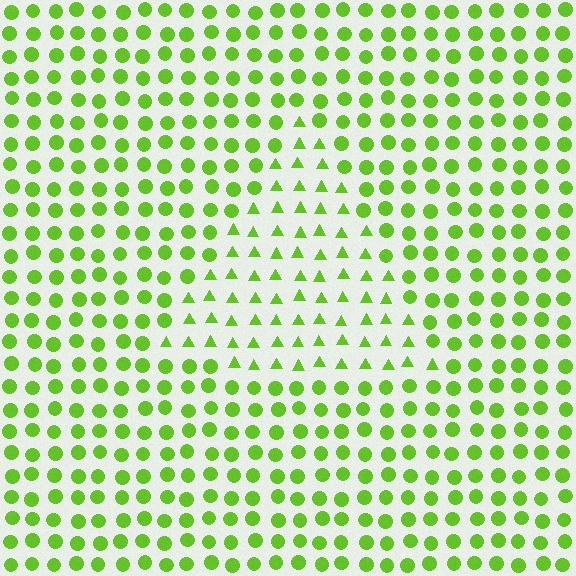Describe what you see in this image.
The image is filled with small lime elements arranged in a uniform grid. A triangle-shaped region contains triangles, while the surrounding area contains circles. The boundary is defined purely by the change in element shape.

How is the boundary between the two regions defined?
The boundary is defined by a change in element shape: triangles inside vs. circles outside. All elements share the same color and spacing.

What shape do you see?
I see a triangle.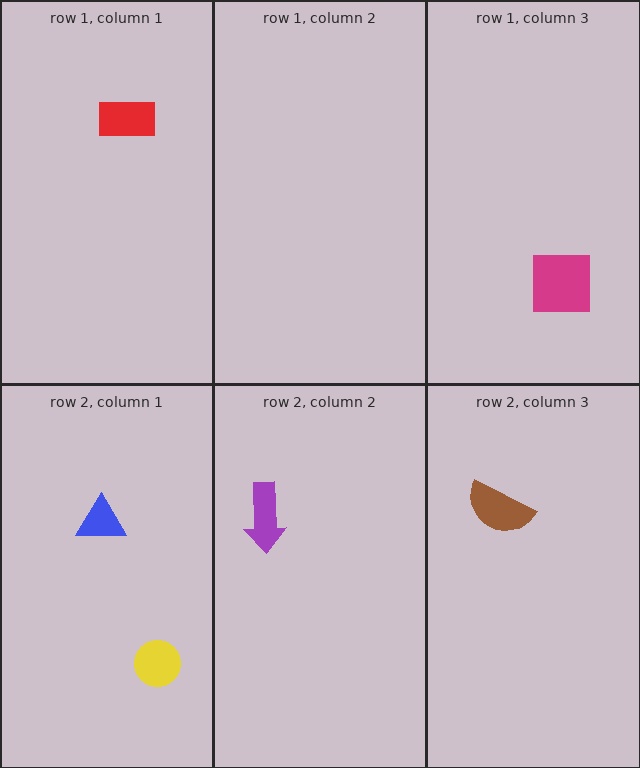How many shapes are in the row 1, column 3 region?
1.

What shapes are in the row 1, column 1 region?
The red rectangle.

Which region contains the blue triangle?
The row 2, column 1 region.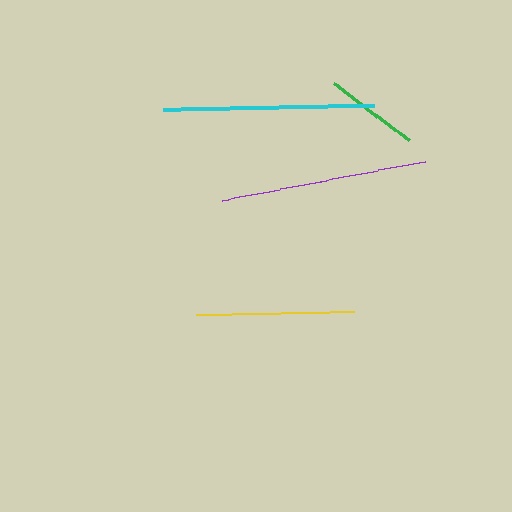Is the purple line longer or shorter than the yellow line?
The purple line is longer than the yellow line.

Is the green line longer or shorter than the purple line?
The purple line is longer than the green line.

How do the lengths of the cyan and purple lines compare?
The cyan and purple lines are approximately the same length.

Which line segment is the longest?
The cyan line is the longest at approximately 211 pixels.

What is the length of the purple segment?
The purple segment is approximately 207 pixels long.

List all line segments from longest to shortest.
From longest to shortest: cyan, purple, yellow, green.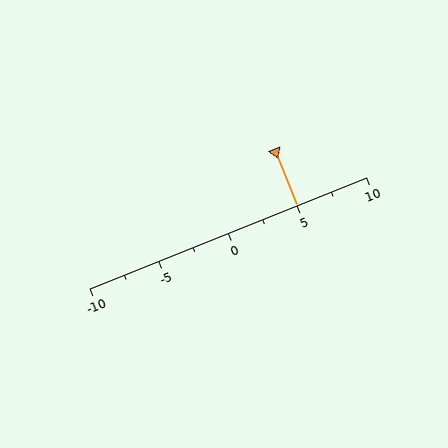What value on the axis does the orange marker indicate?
The marker indicates approximately 5.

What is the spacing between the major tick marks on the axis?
The major ticks are spaced 5 apart.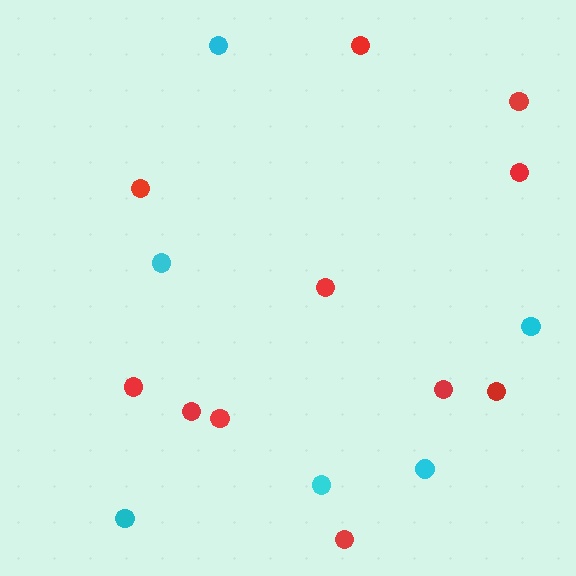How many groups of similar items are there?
There are 2 groups: one group of red circles (11) and one group of cyan circles (6).